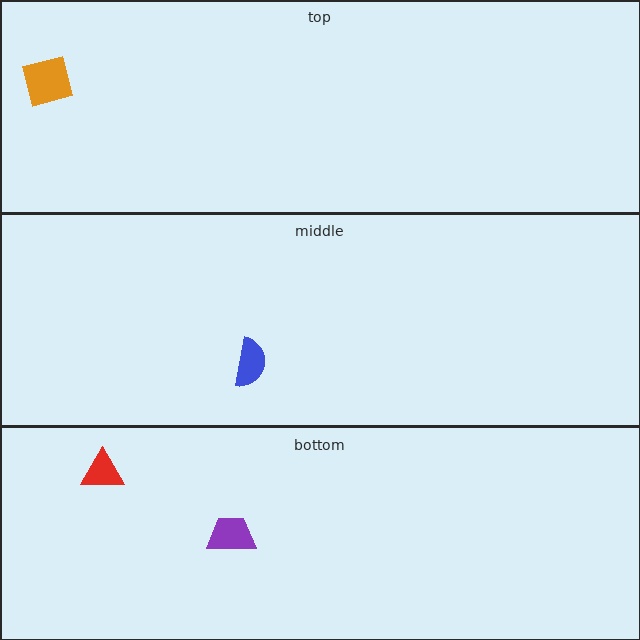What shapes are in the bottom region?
The red triangle, the purple trapezoid.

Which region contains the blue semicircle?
The middle region.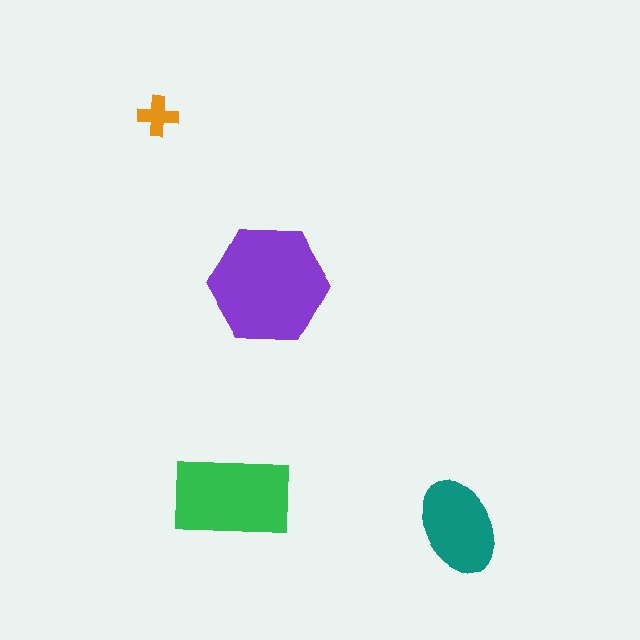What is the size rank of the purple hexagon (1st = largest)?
1st.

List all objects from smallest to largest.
The orange cross, the teal ellipse, the green rectangle, the purple hexagon.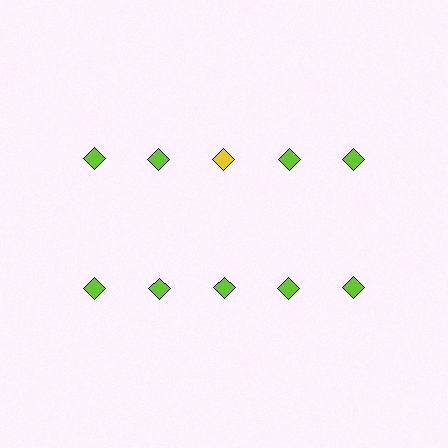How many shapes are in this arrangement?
There are 10 shapes arranged in a grid pattern.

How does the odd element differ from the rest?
It has a different color: yellow instead of lime.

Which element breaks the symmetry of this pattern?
The yellow diamond in the top row, center column breaks the symmetry. All other shapes are lime diamonds.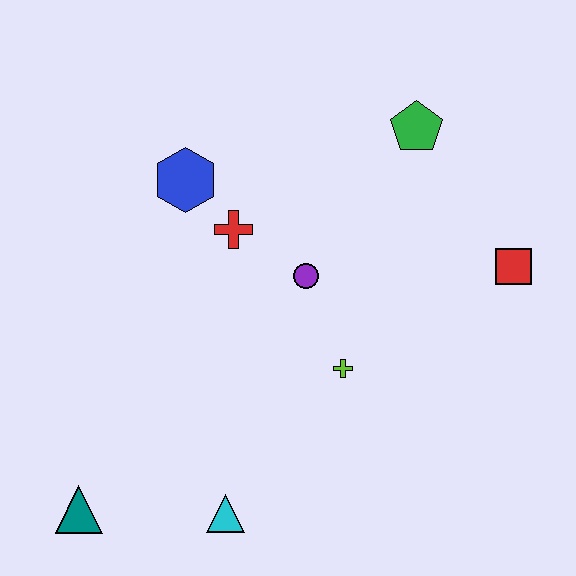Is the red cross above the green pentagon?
No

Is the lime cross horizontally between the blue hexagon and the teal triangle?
No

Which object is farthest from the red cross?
The teal triangle is farthest from the red cross.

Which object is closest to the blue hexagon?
The red cross is closest to the blue hexagon.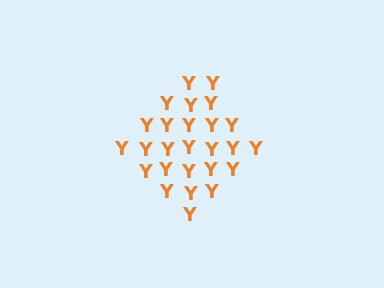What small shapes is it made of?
It is made of small letter Y's.